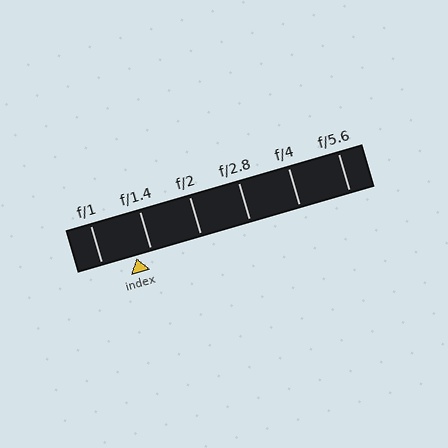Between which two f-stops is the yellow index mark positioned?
The index mark is between f/1 and f/1.4.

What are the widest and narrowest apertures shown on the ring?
The widest aperture shown is f/1 and the narrowest is f/5.6.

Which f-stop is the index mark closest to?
The index mark is closest to f/1.4.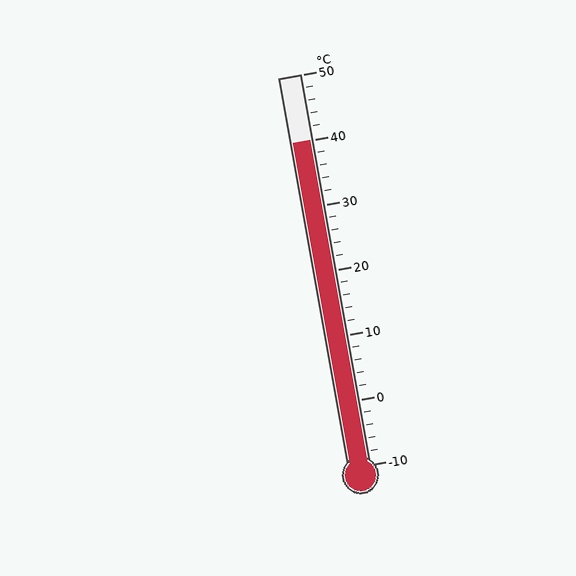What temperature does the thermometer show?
The thermometer shows approximately 40°C.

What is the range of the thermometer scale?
The thermometer scale ranges from -10°C to 50°C.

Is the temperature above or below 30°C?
The temperature is above 30°C.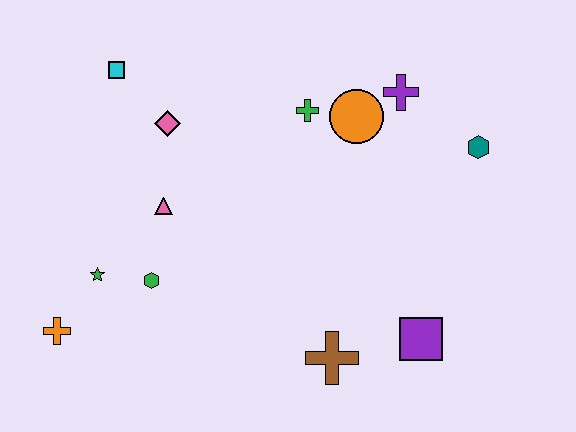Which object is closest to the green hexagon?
The green star is closest to the green hexagon.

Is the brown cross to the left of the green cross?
No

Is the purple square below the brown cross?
No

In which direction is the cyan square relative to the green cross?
The cyan square is to the left of the green cross.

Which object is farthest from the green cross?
The orange cross is farthest from the green cross.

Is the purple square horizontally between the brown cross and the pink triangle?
No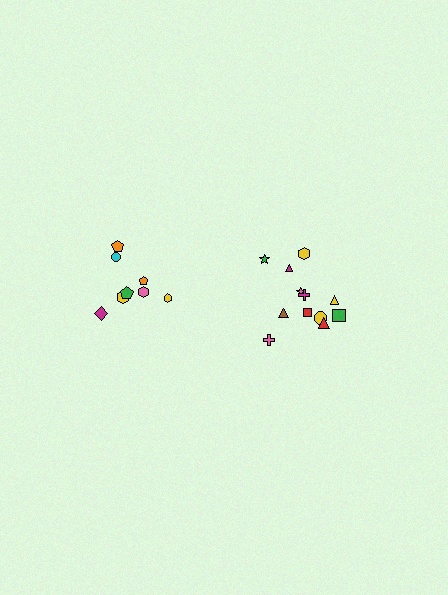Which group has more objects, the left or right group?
The right group.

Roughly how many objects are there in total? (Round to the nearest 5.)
Roughly 20 objects in total.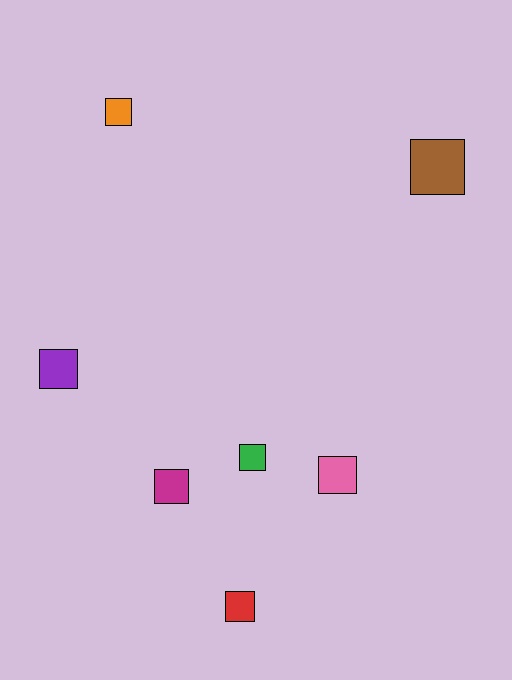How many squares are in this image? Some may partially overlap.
There are 7 squares.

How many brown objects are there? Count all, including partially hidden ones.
There is 1 brown object.